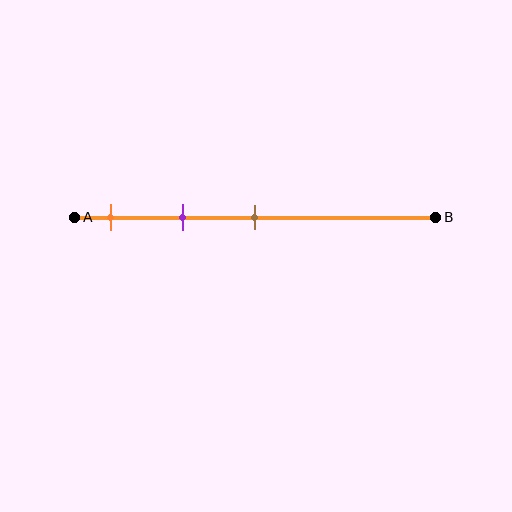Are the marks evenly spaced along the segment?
Yes, the marks are approximately evenly spaced.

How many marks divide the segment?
There are 3 marks dividing the segment.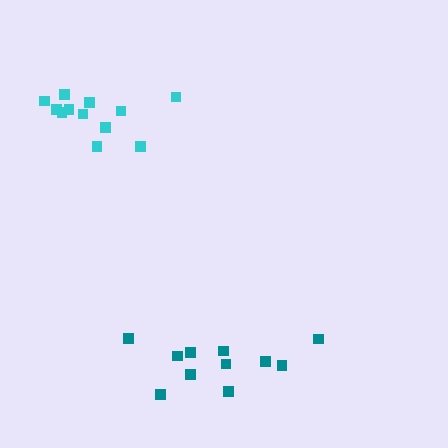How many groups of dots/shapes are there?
There are 2 groups.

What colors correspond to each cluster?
The clusters are colored: cyan, teal.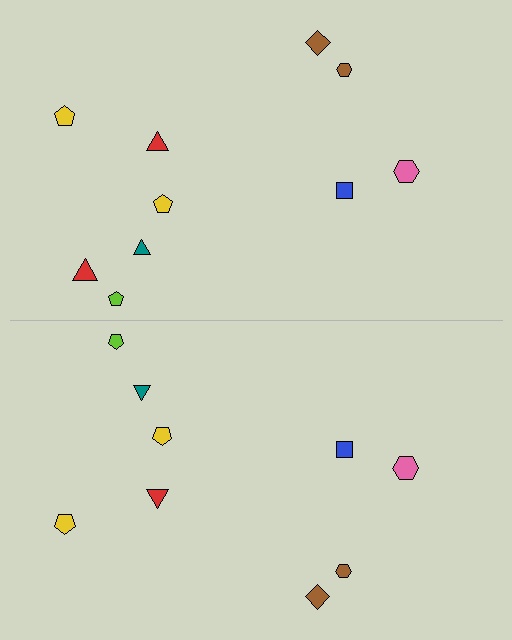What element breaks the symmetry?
A red triangle is missing from the bottom side.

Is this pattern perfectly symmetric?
No, the pattern is not perfectly symmetric. A red triangle is missing from the bottom side.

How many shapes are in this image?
There are 19 shapes in this image.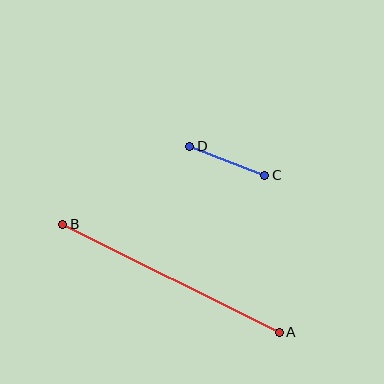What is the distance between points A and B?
The distance is approximately 242 pixels.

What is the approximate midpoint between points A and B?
The midpoint is at approximately (171, 278) pixels.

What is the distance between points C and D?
The distance is approximately 80 pixels.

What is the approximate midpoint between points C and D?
The midpoint is at approximately (227, 161) pixels.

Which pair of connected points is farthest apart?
Points A and B are farthest apart.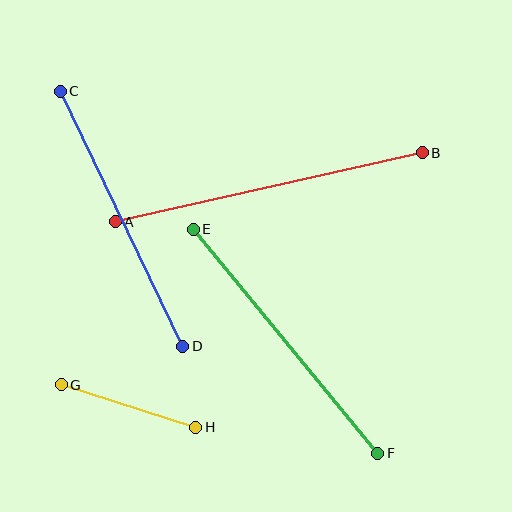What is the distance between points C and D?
The distance is approximately 283 pixels.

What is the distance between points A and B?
The distance is approximately 315 pixels.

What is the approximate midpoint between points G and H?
The midpoint is at approximately (129, 406) pixels.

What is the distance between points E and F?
The distance is approximately 290 pixels.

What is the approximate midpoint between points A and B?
The midpoint is at approximately (269, 187) pixels.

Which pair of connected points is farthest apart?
Points A and B are farthest apart.